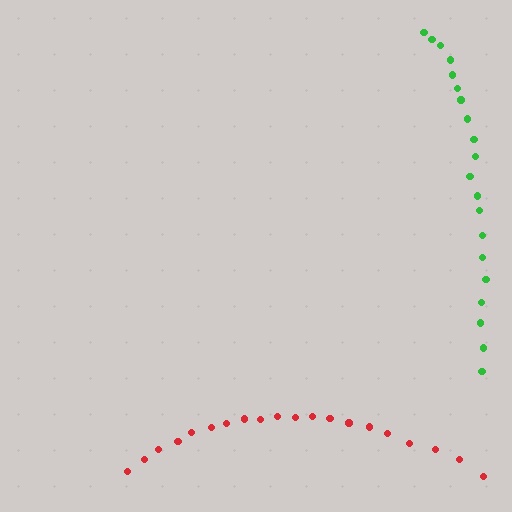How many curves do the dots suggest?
There are 2 distinct paths.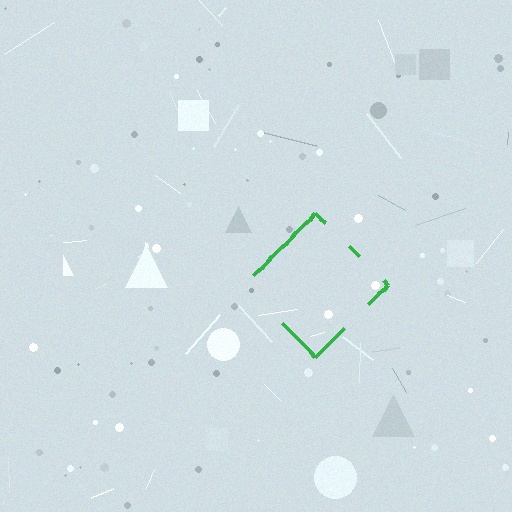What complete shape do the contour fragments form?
The contour fragments form a diamond.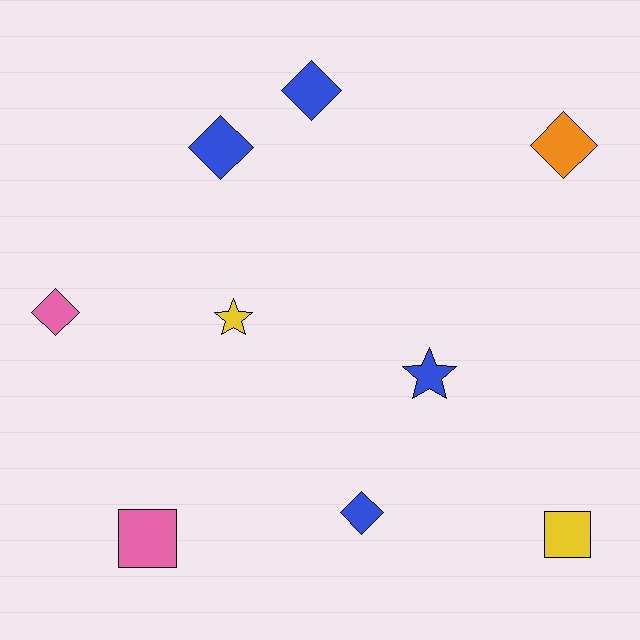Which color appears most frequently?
Blue, with 4 objects.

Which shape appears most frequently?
Diamond, with 5 objects.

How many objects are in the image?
There are 9 objects.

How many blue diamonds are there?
There are 3 blue diamonds.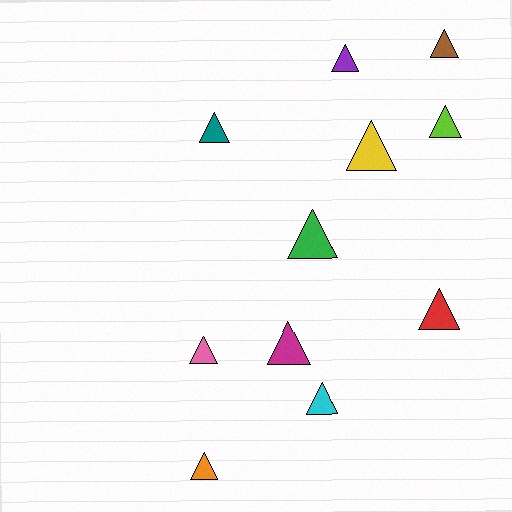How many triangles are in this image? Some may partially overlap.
There are 11 triangles.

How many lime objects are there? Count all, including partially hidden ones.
There is 1 lime object.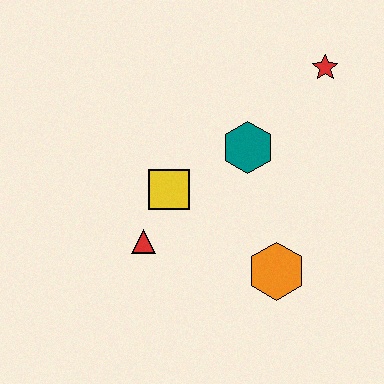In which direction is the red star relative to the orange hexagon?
The red star is above the orange hexagon.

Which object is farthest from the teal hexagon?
The red triangle is farthest from the teal hexagon.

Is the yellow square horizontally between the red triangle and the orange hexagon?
Yes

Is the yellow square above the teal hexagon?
No